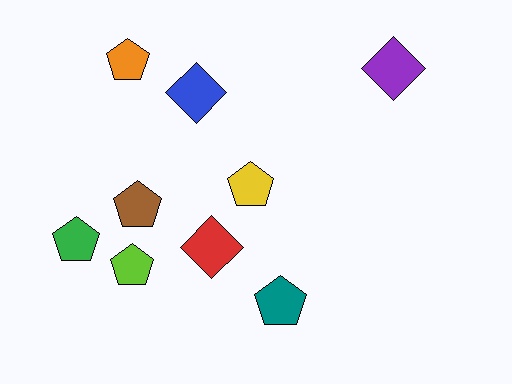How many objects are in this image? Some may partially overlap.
There are 9 objects.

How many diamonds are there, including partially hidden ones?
There are 3 diamonds.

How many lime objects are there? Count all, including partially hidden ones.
There is 1 lime object.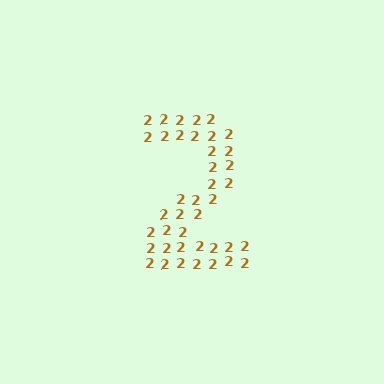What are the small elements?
The small elements are digit 2's.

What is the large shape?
The large shape is the digit 2.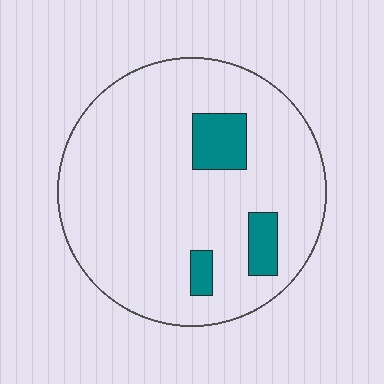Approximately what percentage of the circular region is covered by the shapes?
Approximately 10%.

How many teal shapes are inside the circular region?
3.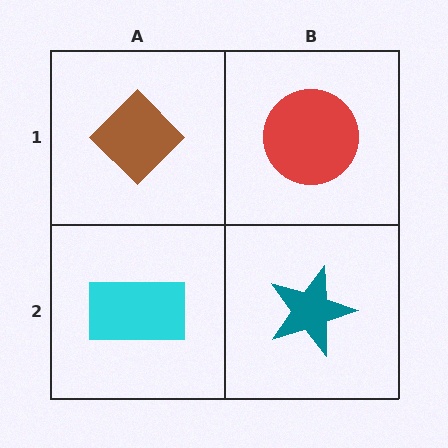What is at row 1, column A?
A brown diamond.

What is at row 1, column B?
A red circle.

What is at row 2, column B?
A teal star.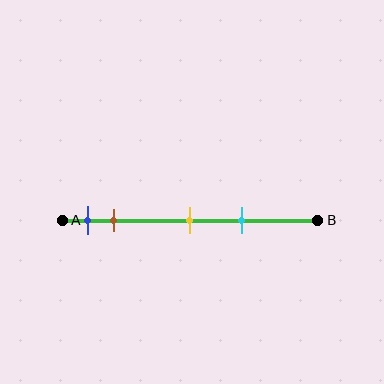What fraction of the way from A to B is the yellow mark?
The yellow mark is approximately 50% (0.5) of the way from A to B.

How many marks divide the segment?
There are 4 marks dividing the segment.